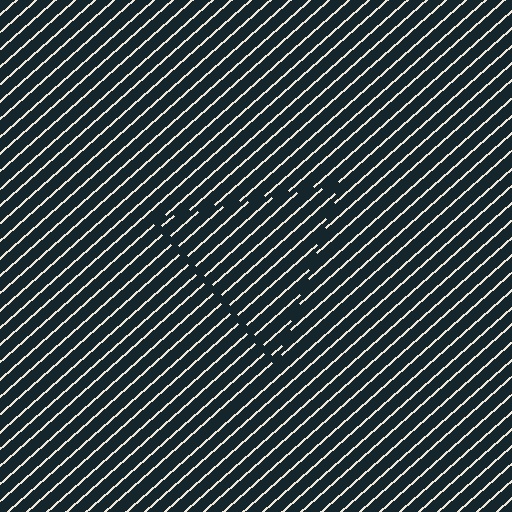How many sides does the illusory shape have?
3 sides — the line-ends trace a triangle.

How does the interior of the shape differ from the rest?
The interior of the shape contains the same grating, shifted by half a period — the contour is defined by the phase discontinuity where line-ends from the inner and outer gratings abut.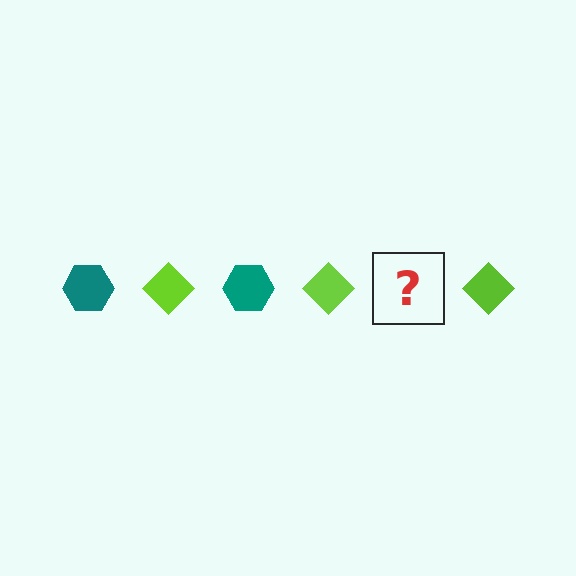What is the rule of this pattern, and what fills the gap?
The rule is that the pattern alternates between teal hexagon and lime diamond. The gap should be filled with a teal hexagon.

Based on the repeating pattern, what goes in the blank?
The blank should be a teal hexagon.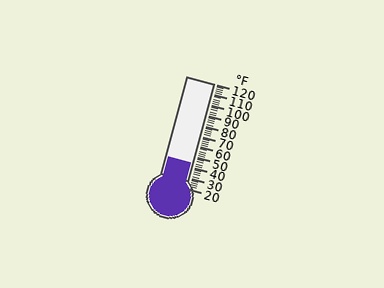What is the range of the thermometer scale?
The thermometer scale ranges from 20°F to 120°F.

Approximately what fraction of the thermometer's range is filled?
The thermometer is filled to approximately 25% of its range.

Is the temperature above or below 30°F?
The temperature is above 30°F.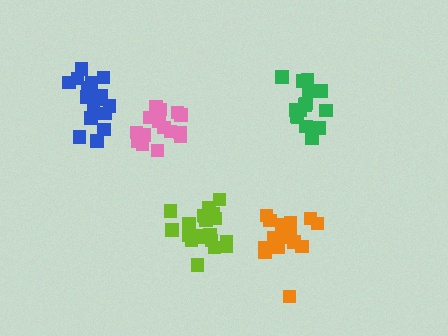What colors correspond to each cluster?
The clusters are colored: green, pink, orange, blue, lime.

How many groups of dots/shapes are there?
There are 5 groups.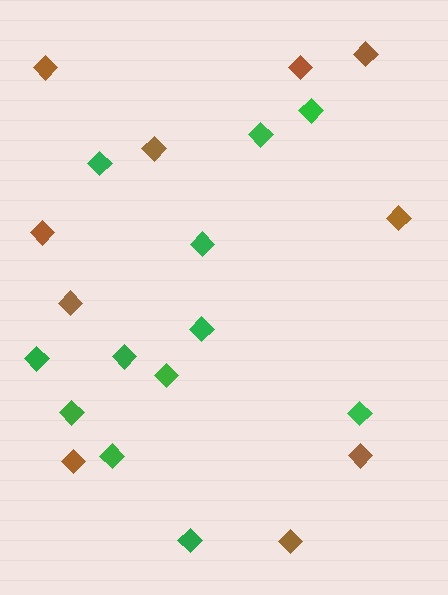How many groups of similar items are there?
There are 2 groups: one group of brown diamonds (10) and one group of green diamonds (12).